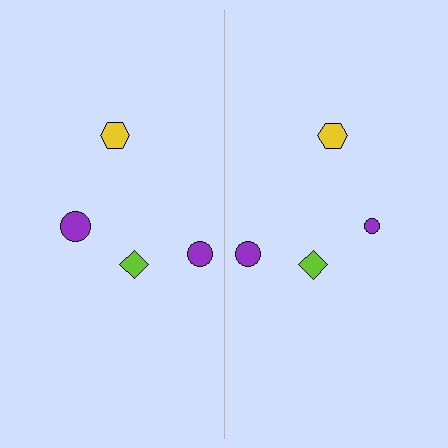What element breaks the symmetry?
The purple circle on the right side has a different size than its mirror counterpart.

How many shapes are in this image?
There are 8 shapes in this image.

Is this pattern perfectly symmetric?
No, the pattern is not perfectly symmetric. The purple circle on the right side has a different size than its mirror counterpart.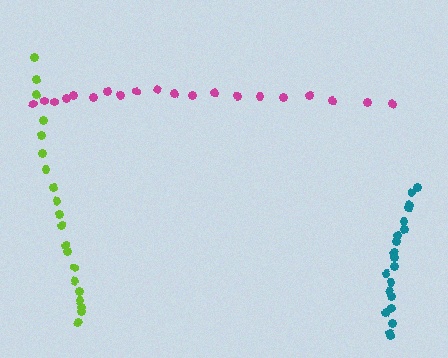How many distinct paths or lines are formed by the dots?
There are 3 distinct paths.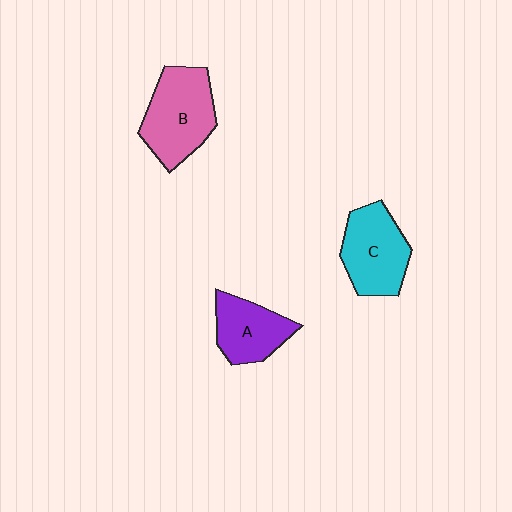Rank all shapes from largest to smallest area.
From largest to smallest: B (pink), C (cyan), A (purple).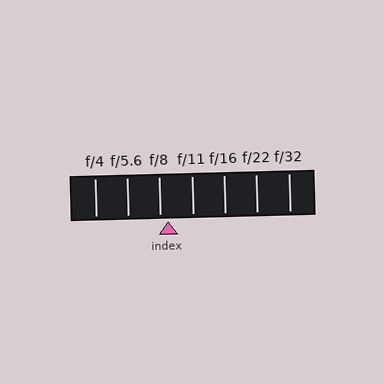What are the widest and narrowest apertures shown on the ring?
The widest aperture shown is f/4 and the narrowest is f/32.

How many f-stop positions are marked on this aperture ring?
There are 7 f-stop positions marked.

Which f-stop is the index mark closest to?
The index mark is closest to f/8.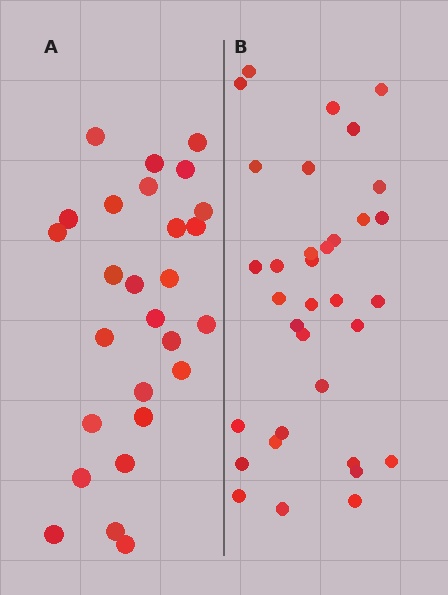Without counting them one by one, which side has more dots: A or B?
Region B (the right region) has more dots.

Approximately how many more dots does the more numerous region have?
Region B has roughly 8 or so more dots than region A.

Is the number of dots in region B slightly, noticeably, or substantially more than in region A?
Region B has noticeably more, but not dramatically so. The ratio is roughly 1.3 to 1.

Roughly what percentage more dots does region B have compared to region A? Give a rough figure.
About 25% more.